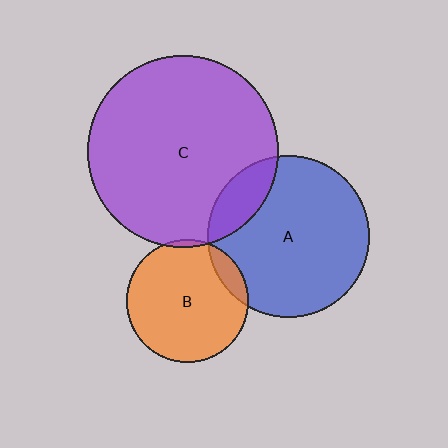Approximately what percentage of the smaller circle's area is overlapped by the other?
Approximately 5%.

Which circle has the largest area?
Circle C (purple).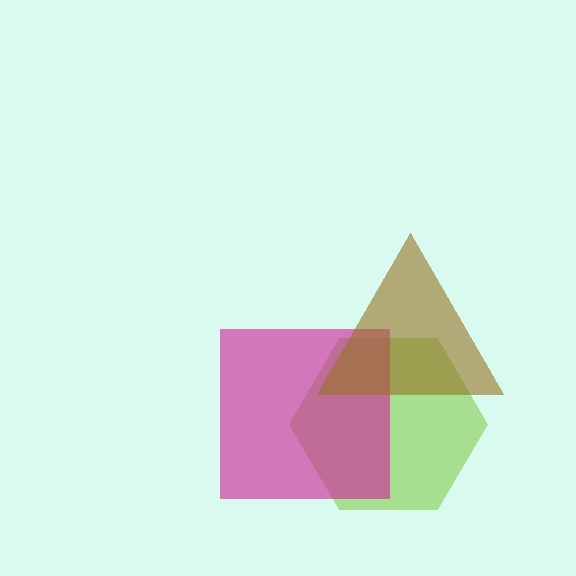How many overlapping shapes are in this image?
There are 3 overlapping shapes in the image.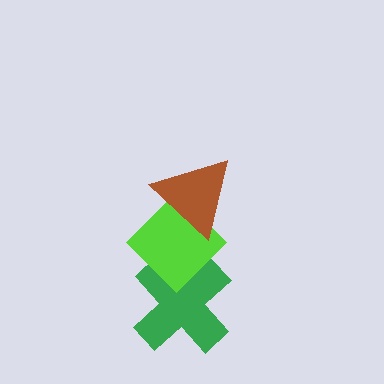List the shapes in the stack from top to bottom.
From top to bottom: the brown triangle, the lime diamond, the green cross.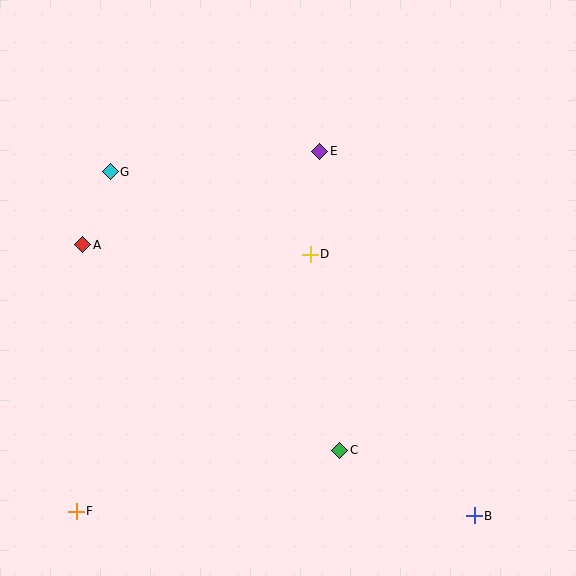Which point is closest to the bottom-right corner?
Point B is closest to the bottom-right corner.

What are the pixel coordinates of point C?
Point C is at (340, 450).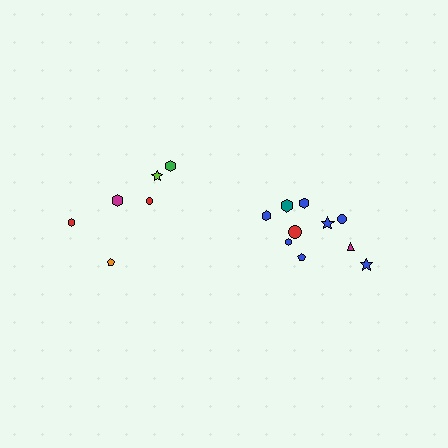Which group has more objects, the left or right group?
The right group.